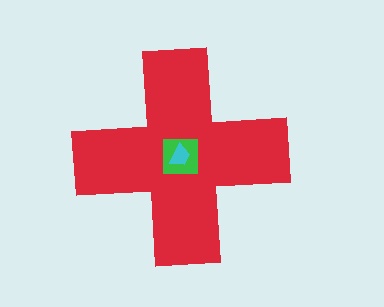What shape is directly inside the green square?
The cyan trapezoid.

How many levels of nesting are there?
3.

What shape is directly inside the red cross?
The green square.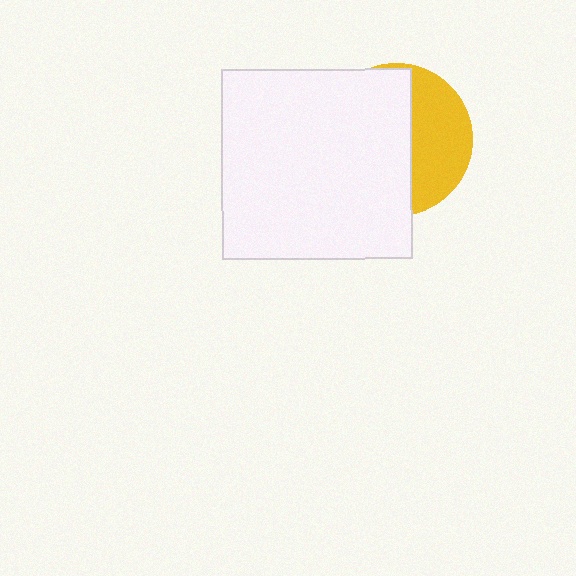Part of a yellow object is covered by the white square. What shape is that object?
It is a circle.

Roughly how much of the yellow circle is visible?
A small part of it is visible (roughly 38%).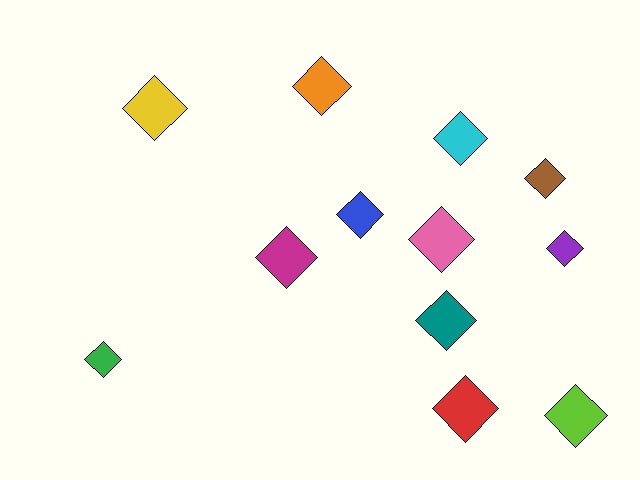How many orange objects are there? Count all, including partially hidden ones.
There is 1 orange object.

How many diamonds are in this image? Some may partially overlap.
There are 12 diamonds.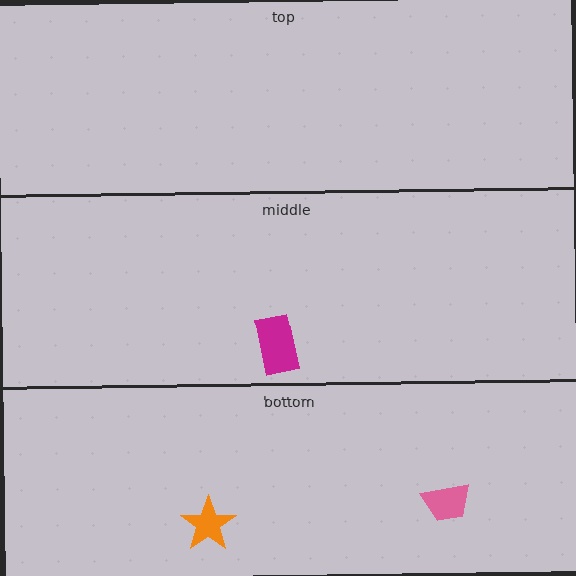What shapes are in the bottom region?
The pink trapezoid, the orange star.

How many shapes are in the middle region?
1.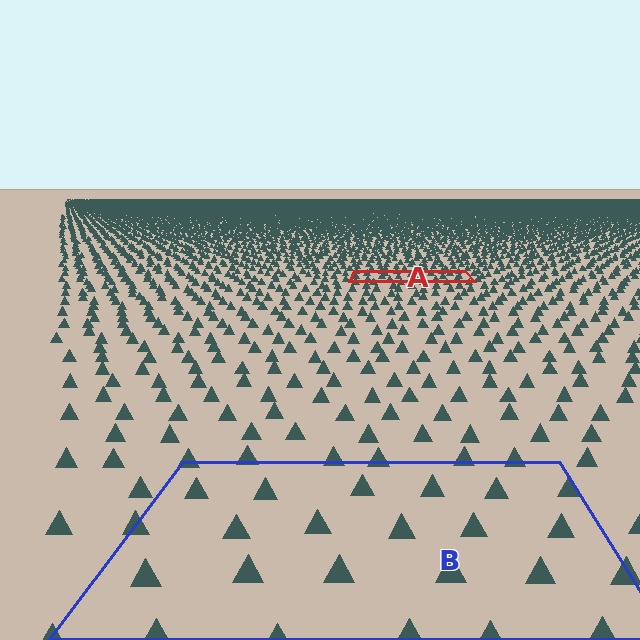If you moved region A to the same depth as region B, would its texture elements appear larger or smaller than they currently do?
They would appear larger. At a closer depth, the same texture elements are projected at a bigger on-screen size.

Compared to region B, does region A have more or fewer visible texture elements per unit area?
Region A has more texture elements per unit area — they are packed more densely because it is farther away.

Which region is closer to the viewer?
Region B is closer. The texture elements there are larger and more spread out.